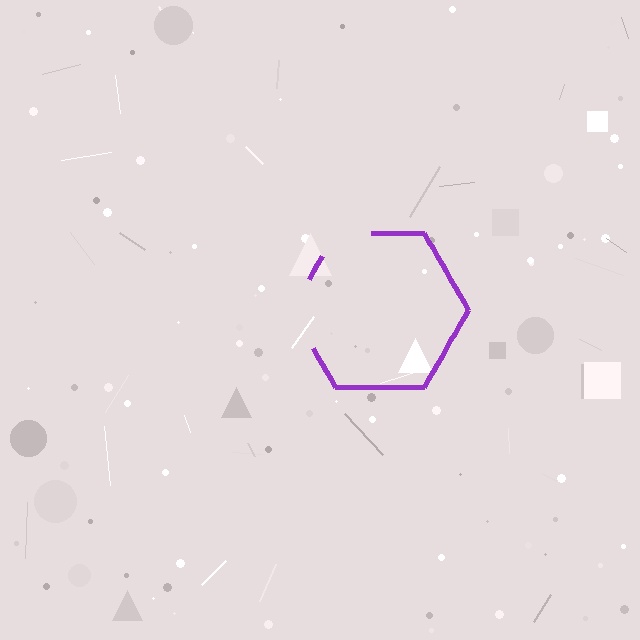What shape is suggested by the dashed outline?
The dashed outline suggests a hexagon.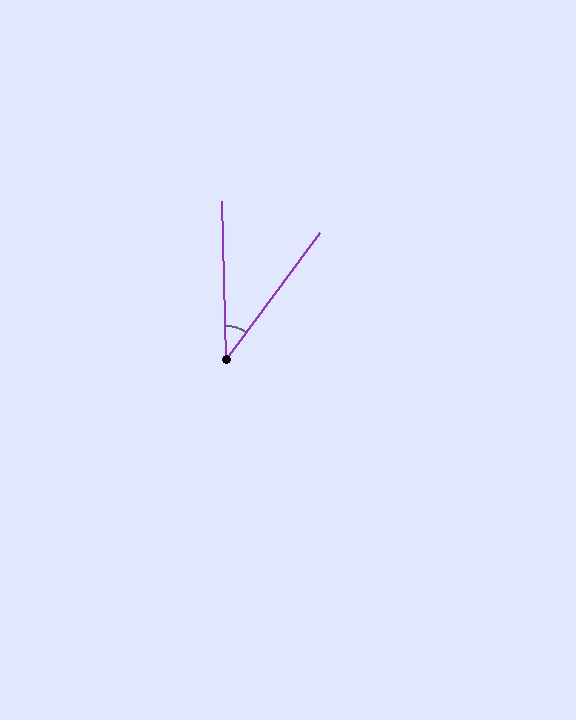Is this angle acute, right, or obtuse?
It is acute.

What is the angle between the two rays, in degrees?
Approximately 38 degrees.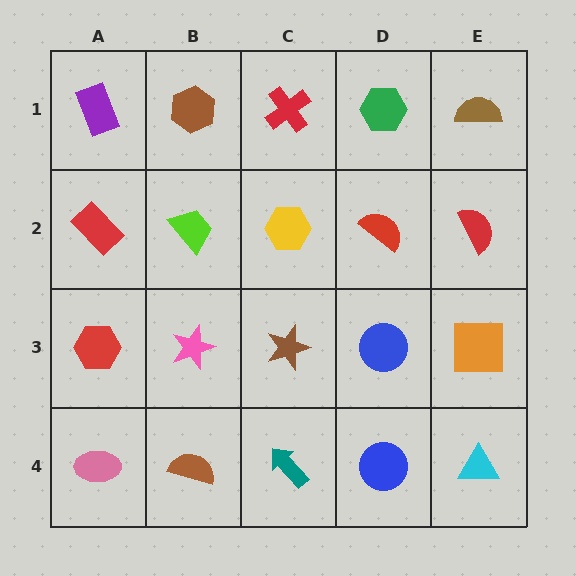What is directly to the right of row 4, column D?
A cyan triangle.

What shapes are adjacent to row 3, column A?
A red rectangle (row 2, column A), a pink ellipse (row 4, column A), a pink star (row 3, column B).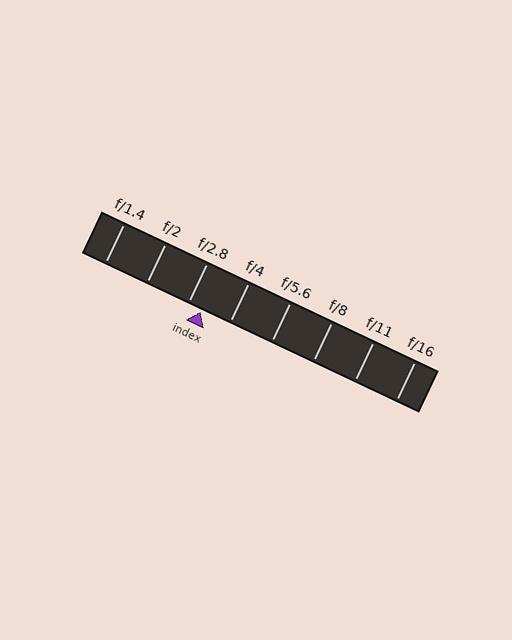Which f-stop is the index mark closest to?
The index mark is closest to f/2.8.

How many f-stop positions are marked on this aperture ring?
There are 8 f-stop positions marked.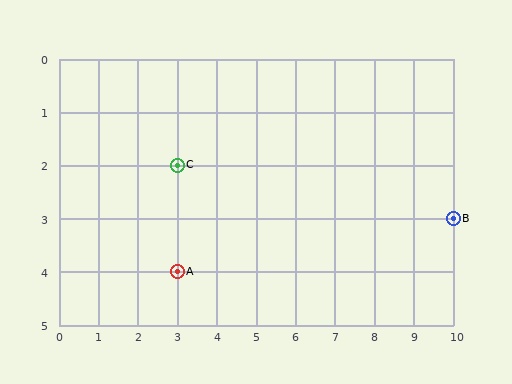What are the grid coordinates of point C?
Point C is at grid coordinates (3, 2).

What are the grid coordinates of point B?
Point B is at grid coordinates (10, 3).